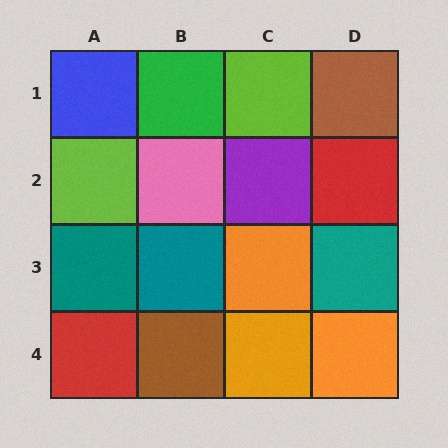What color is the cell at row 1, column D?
Brown.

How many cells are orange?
3 cells are orange.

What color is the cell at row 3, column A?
Teal.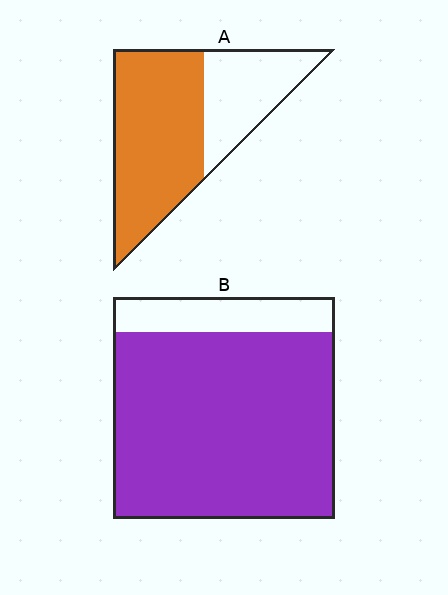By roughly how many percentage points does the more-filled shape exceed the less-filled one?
By roughly 20 percentage points (B over A).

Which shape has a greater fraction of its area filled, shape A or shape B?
Shape B.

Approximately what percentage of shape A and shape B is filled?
A is approximately 65% and B is approximately 85%.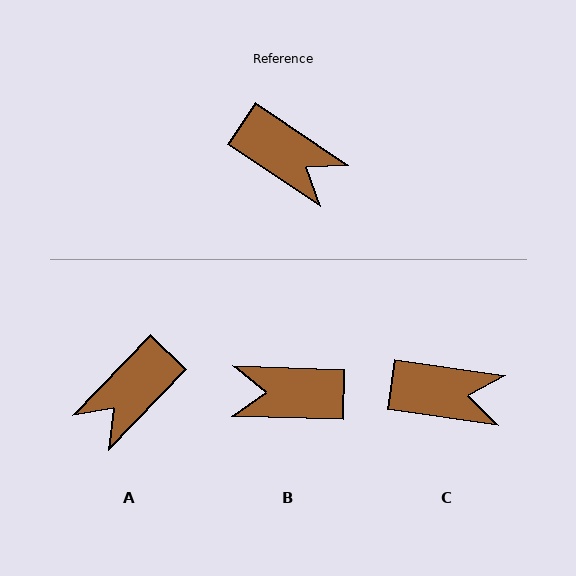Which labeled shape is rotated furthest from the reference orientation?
B, about 148 degrees away.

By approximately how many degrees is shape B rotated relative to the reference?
Approximately 148 degrees clockwise.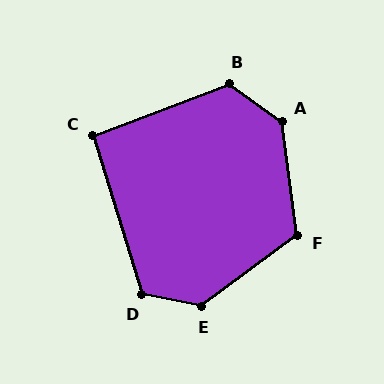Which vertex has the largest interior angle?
A, at approximately 133 degrees.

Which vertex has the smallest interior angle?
C, at approximately 94 degrees.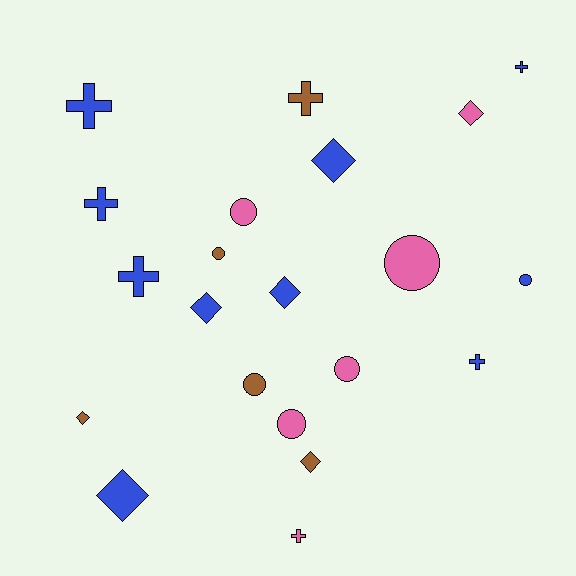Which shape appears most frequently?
Cross, with 7 objects.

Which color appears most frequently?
Blue, with 10 objects.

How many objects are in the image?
There are 21 objects.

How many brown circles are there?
There are 2 brown circles.